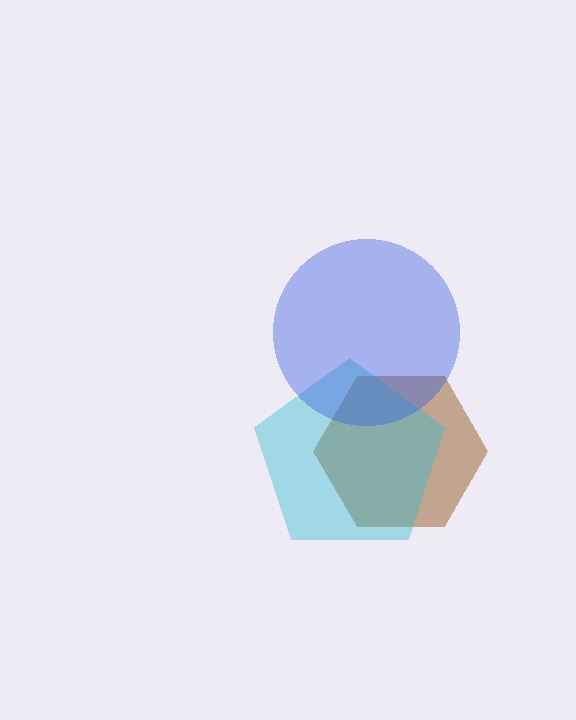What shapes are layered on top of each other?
The layered shapes are: a brown hexagon, a cyan pentagon, a blue circle.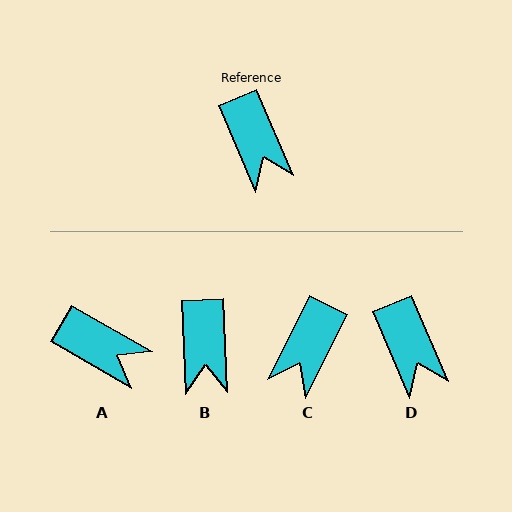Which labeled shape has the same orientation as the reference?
D.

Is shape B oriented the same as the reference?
No, it is off by about 21 degrees.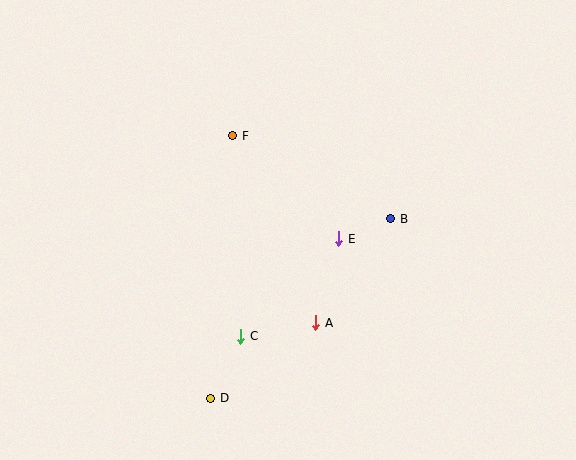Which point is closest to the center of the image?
Point E at (339, 239) is closest to the center.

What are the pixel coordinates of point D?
Point D is at (211, 398).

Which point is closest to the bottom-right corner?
Point A is closest to the bottom-right corner.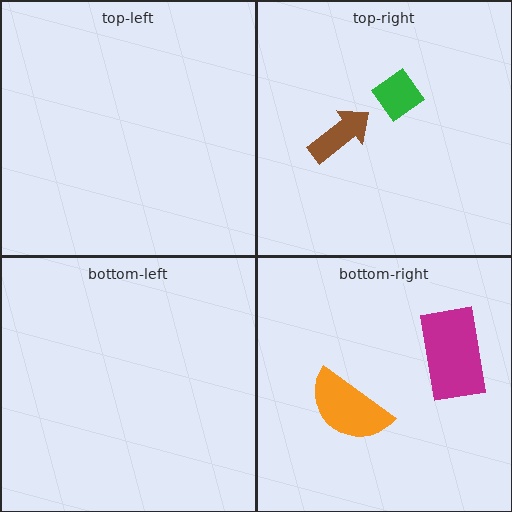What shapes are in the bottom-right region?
The orange semicircle, the magenta rectangle.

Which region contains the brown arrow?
The top-right region.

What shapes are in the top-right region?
The green diamond, the brown arrow.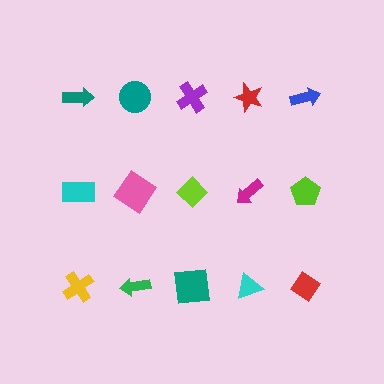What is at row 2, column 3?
A lime diamond.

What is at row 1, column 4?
A red star.